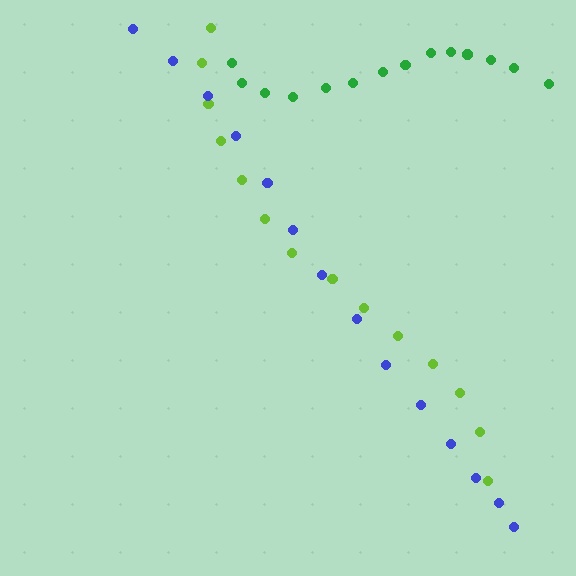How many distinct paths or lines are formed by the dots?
There are 3 distinct paths.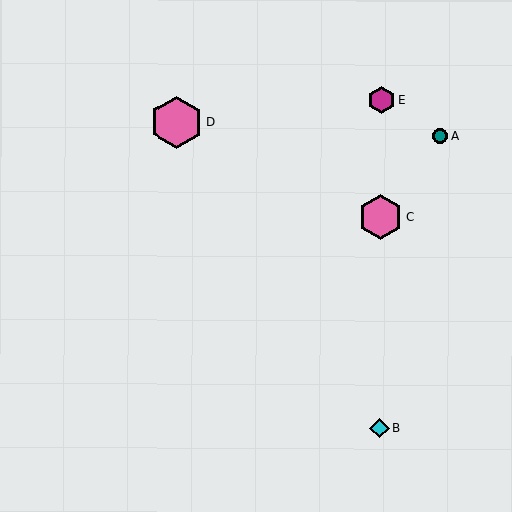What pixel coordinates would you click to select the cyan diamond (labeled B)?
Click at (380, 428) to select the cyan diamond B.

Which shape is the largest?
The pink hexagon (labeled D) is the largest.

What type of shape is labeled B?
Shape B is a cyan diamond.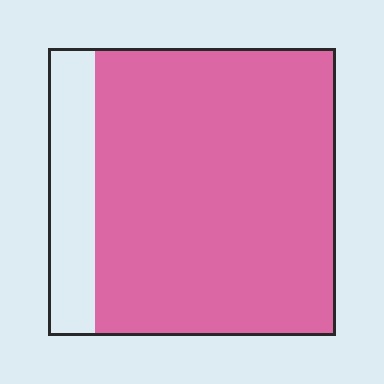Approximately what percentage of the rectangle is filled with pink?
Approximately 85%.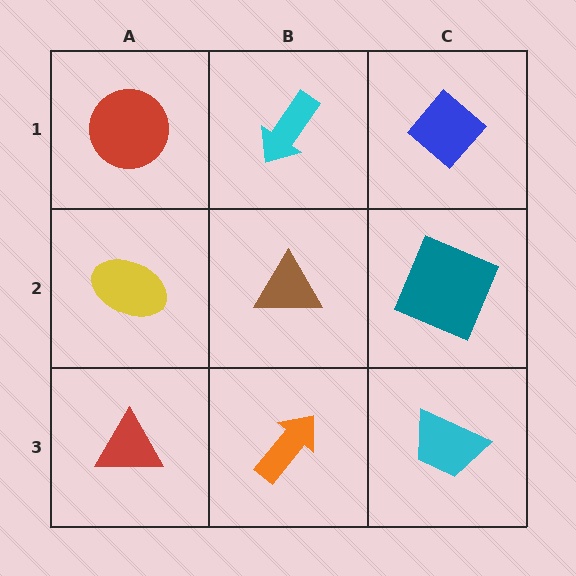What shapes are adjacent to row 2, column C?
A blue diamond (row 1, column C), a cyan trapezoid (row 3, column C), a brown triangle (row 2, column B).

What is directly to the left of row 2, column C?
A brown triangle.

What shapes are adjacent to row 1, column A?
A yellow ellipse (row 2, column A), a cyan arrow (row 1, column B).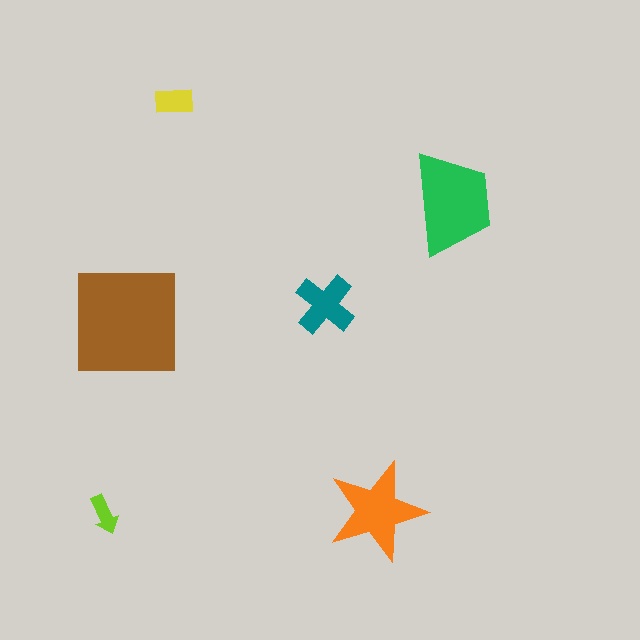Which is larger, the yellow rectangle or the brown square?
The brown square.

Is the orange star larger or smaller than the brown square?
Smaller.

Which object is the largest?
The brown square.